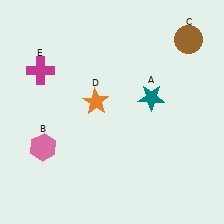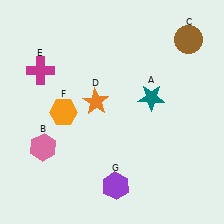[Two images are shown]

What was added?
An orange hexagon (F), a purple hexagon (G) were added in Image 2.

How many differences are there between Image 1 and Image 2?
There are 2 differences between the two images.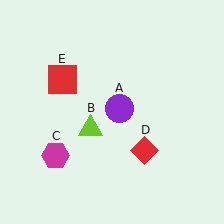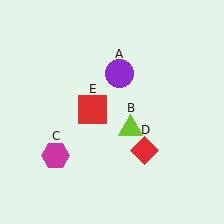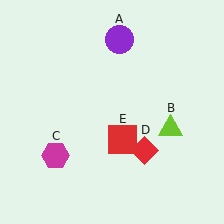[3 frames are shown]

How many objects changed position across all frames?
3 objects changed position: purple circle (object A), lime triangle (object B), red square (object E).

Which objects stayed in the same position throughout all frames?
Magenta hexagon (object C) and red diamond (object D) remained stationary.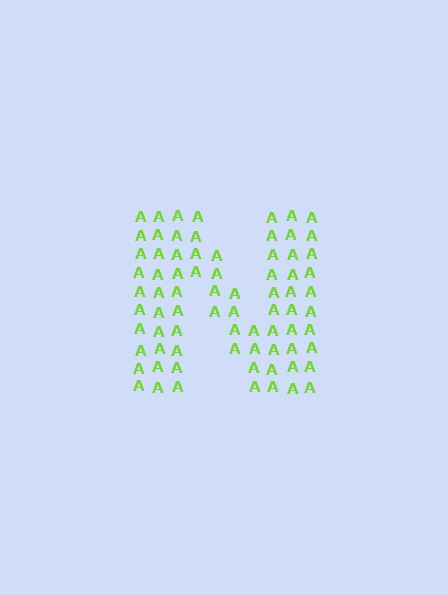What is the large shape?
The large shape is the letter N.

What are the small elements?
The small elements are letter A's.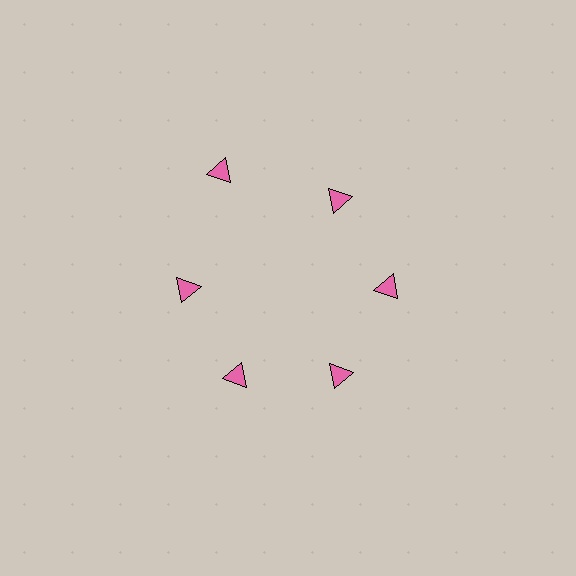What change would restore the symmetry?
The symmetry would be restored by moving it inward, back onto the ring so that all 6 triangles sit at equal angles and equal distance from the center.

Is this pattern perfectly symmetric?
No. The 6 pink triangles are arranged in a ring, but one element near the 11 o'clock position is pushed outward from the center, breaking the 6-fold rotational symmetry.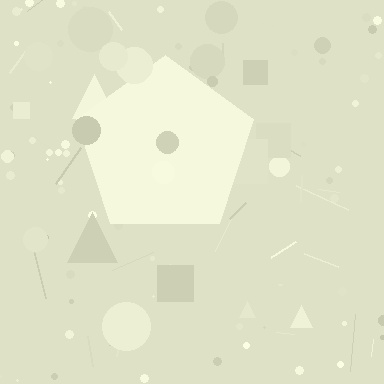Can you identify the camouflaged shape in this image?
The camouflaged shape is a pentagon.